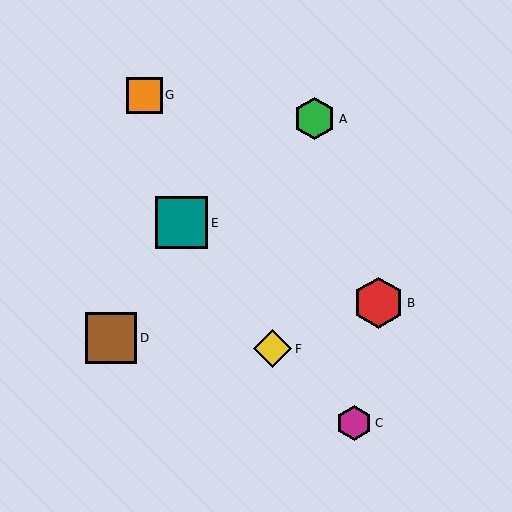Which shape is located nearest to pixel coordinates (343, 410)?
The magenta hexagon (labeled C) at (354, 423) is nearest to that location.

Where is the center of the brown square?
The center of the brown square is at (111, 338).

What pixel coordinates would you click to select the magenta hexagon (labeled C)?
Click at (354, 423) to select the magenta hexagon C.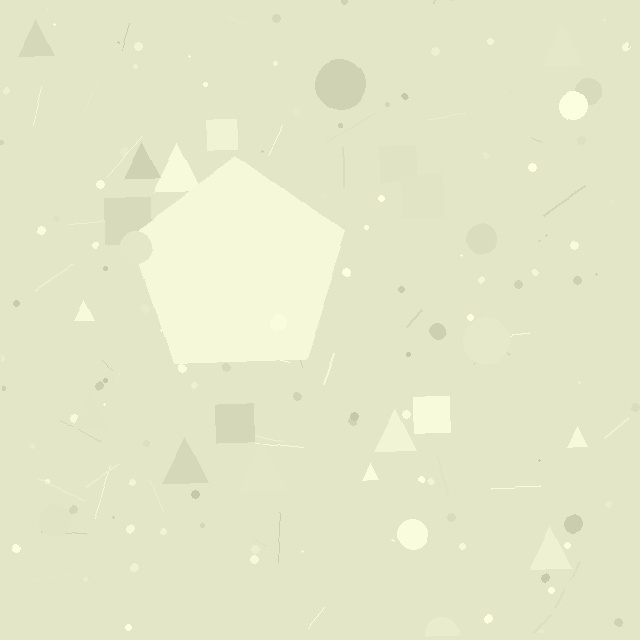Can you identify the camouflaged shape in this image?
The camouflaged shape is a pentagon.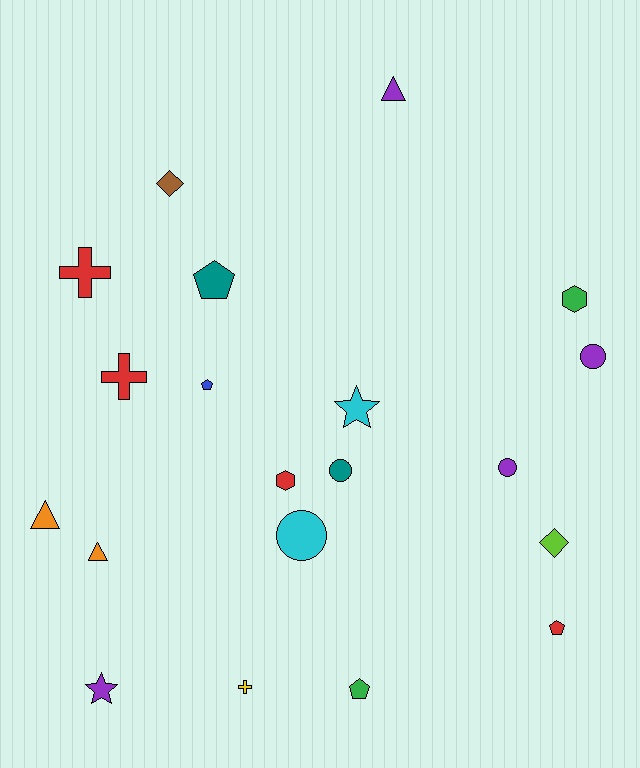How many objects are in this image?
There are 20 objects.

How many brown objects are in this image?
There is 1 brown object.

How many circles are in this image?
There are 4 circles.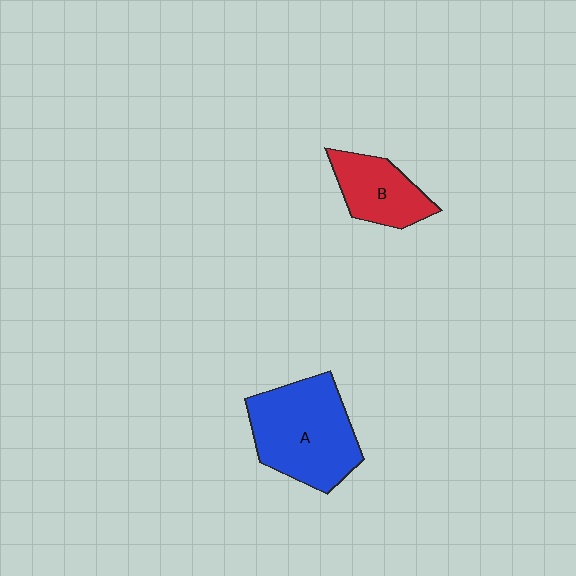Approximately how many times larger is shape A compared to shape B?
Approximately 1.8 times.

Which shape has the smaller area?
Shape B (red).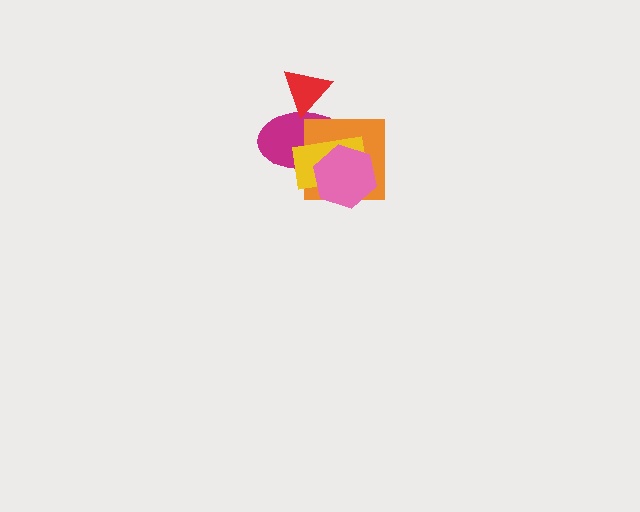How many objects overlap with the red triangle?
1 object overlaps with the red triangle.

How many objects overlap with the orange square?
3 objects overlap with the orange square.